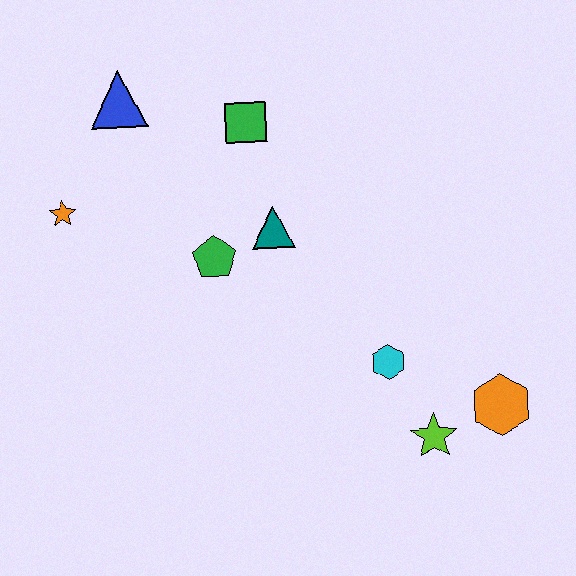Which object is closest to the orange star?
The blue triangle is closest to the orange star.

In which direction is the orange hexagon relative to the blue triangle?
The orange hexagon is to the right of the blue triangle.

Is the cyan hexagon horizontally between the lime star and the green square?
Yes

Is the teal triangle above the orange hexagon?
Yes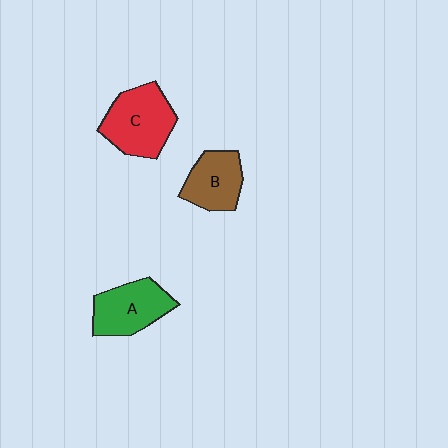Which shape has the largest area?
Shape C (red).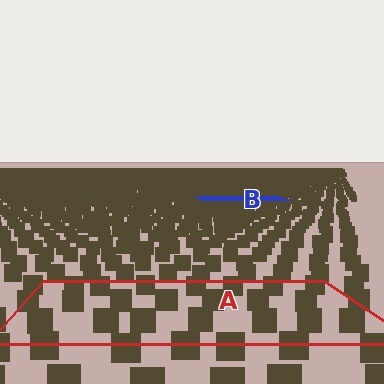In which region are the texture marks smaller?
The texture marks are smaller in region B, because it is farther away.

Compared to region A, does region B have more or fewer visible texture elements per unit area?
Region B has more texture elements per unit area — they are packed more densely because it is farther away.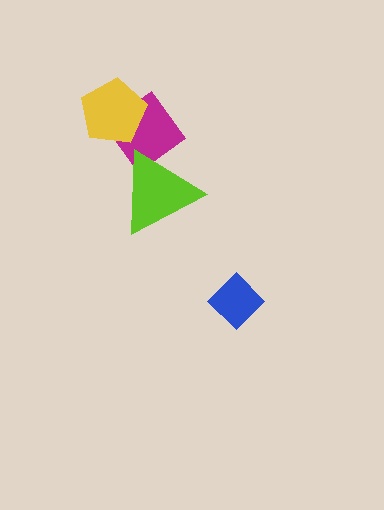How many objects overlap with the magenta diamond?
2 objects overlap with the magenta diamond.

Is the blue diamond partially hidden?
No, no other shape covers it.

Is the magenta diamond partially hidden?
Yes, it is partially covered by another shape.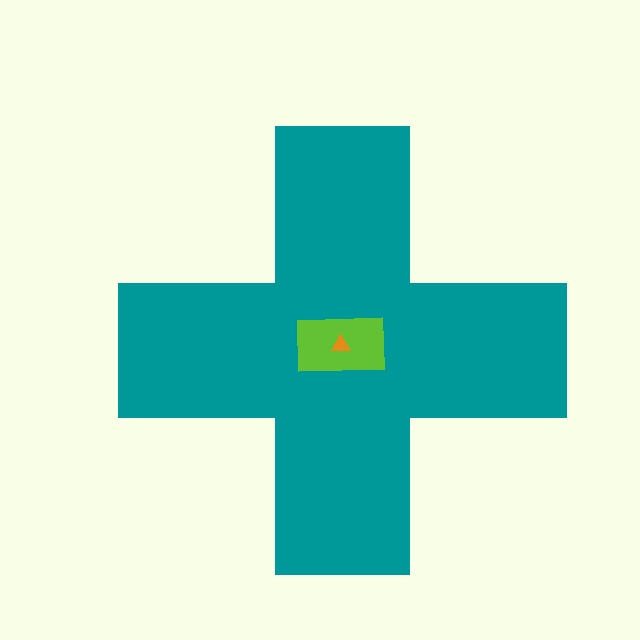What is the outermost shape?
The teal cross.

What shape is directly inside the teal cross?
The lime rectangle.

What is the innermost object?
The orange triangle.